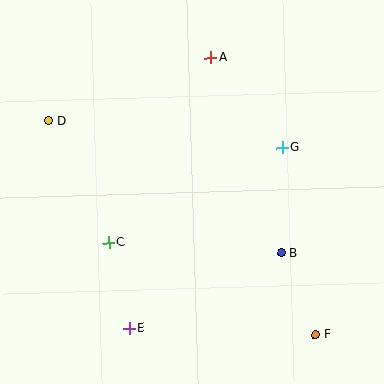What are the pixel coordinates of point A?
Point A is at (211, 58).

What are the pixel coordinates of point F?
Point F is at (316, 335).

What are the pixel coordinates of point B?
Point B is at (281, 253).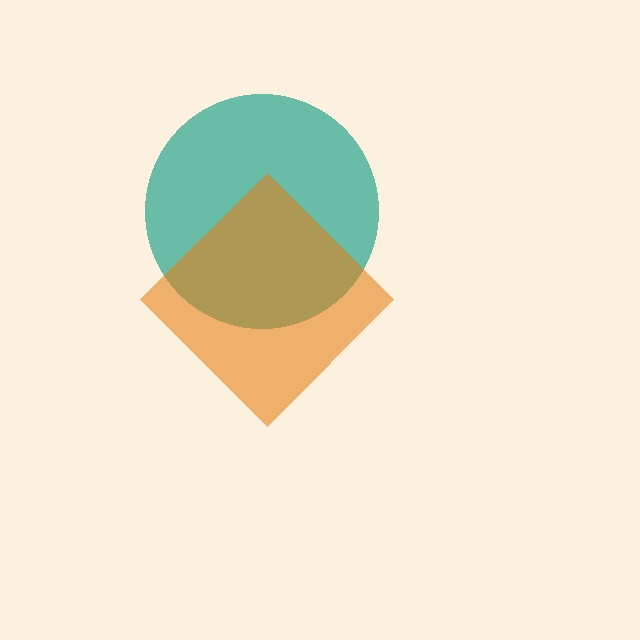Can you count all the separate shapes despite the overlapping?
Yes, there are 2 separate shapes.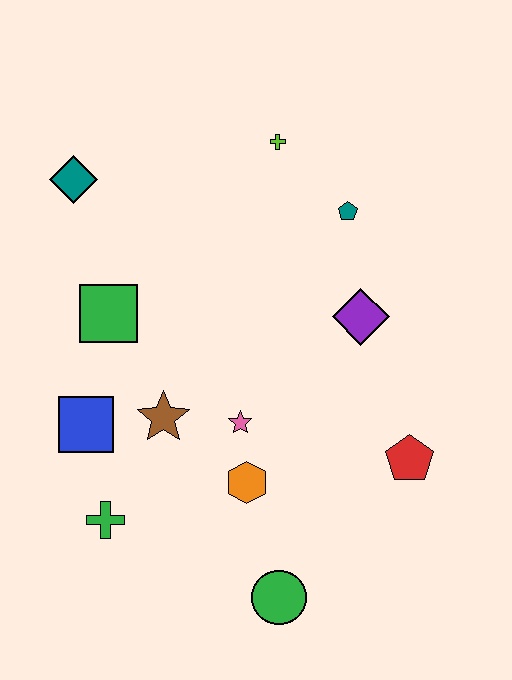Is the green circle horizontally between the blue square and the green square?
No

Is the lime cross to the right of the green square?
Yes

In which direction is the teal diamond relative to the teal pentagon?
The teal diamond is to the left of the teal pentagon.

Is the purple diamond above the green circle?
Yes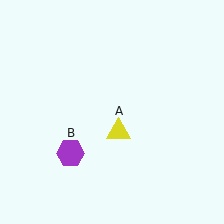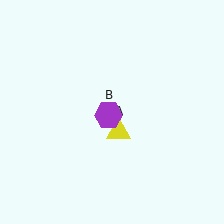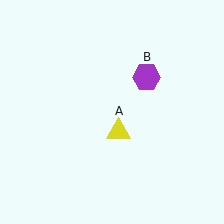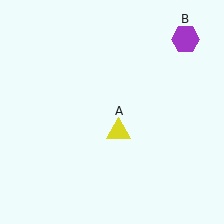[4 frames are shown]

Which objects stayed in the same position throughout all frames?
Yellow triangle (object A) remained stationary.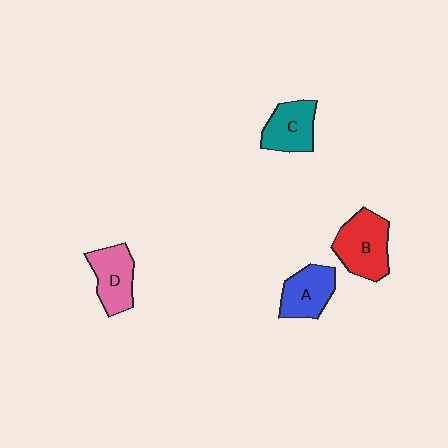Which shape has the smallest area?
Shape C (teal).